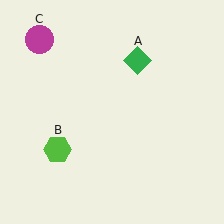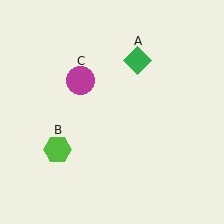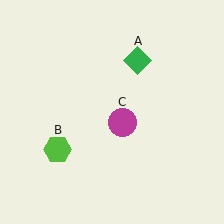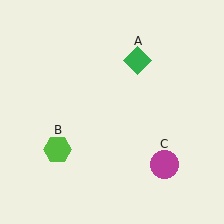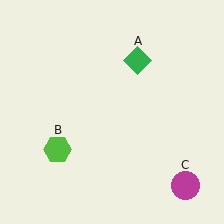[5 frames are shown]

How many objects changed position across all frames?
1 object changed position: magenta circle (object C).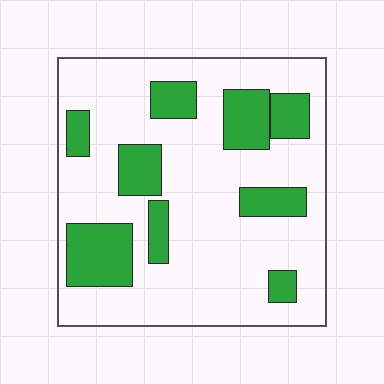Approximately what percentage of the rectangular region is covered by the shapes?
Approximately 25%.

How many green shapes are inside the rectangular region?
9.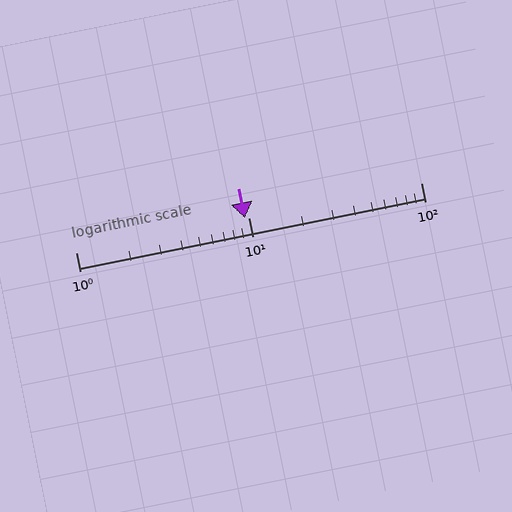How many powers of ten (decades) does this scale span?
The scale spans 2 decades, from 1 to 100.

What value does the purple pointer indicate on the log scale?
The pointer indicates approximately 9.5.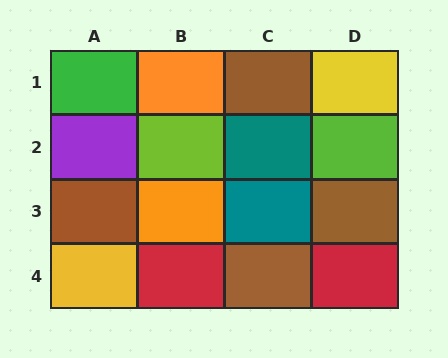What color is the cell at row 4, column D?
Red.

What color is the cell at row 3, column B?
Orange.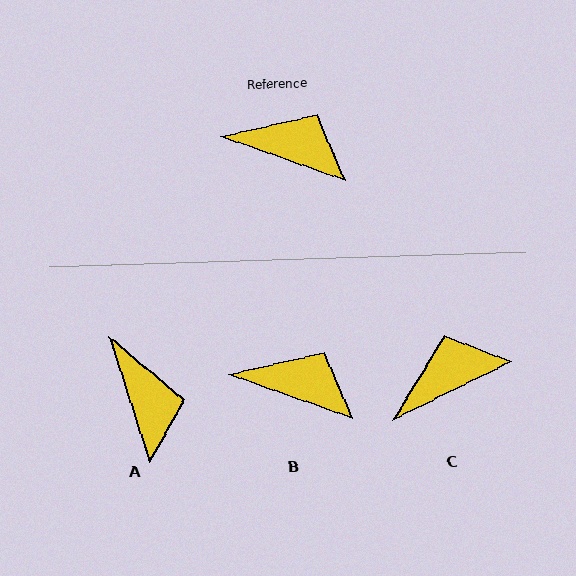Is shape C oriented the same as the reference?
No, it is off by about 46 degrees.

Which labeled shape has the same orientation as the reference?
B.